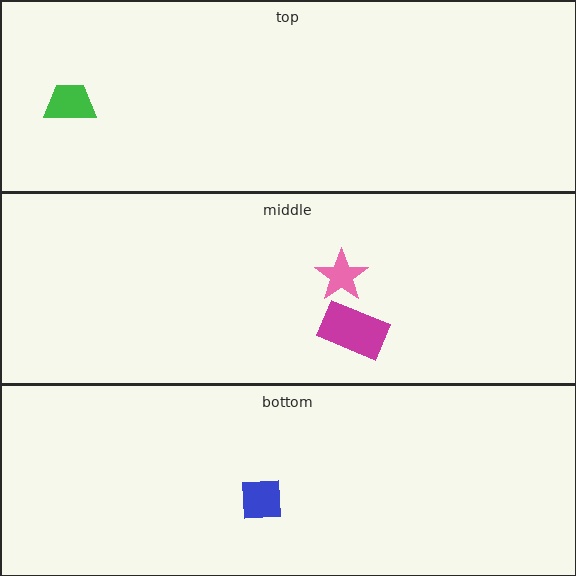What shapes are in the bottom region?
The blue square.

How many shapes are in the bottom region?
1.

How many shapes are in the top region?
1.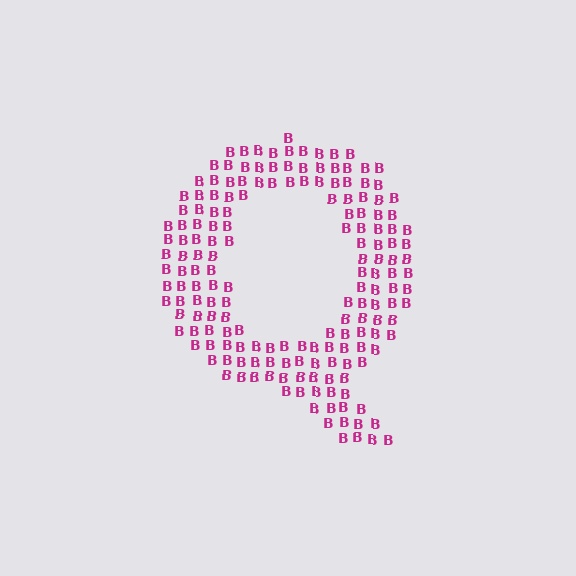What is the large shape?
The large shape is the letter Q.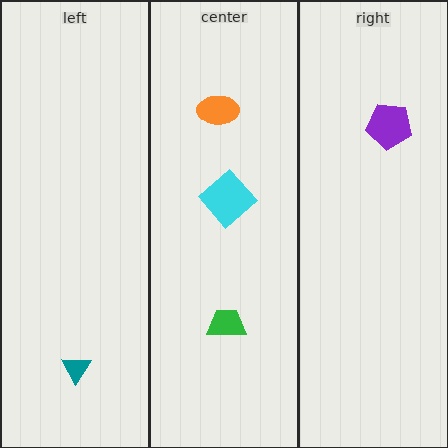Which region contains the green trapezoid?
The center region.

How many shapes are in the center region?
3.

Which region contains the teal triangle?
The left region.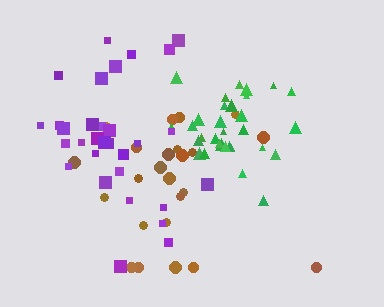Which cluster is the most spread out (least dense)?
Brown.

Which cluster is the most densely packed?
Green.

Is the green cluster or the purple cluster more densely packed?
Green.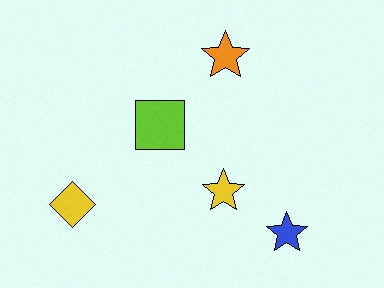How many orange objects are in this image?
There is 1 orange object.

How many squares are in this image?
There is 1 square.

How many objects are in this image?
There are 5 objects.